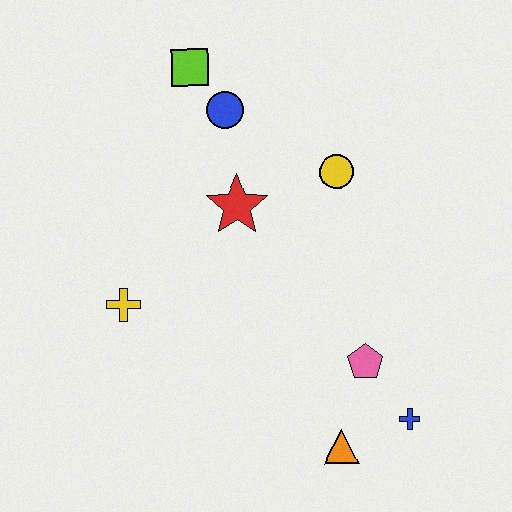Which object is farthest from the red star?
The blue cross is farthest from the red star.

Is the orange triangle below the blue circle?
Yes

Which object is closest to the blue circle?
The lime square is closest to the blue circle.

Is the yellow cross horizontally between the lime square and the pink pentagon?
No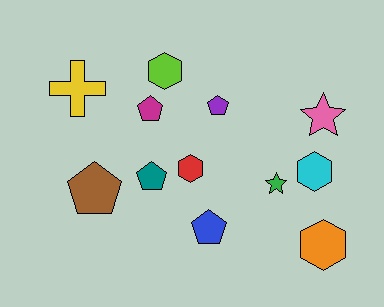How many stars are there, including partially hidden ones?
There are 2 stars.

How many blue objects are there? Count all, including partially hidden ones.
There is 1 blue object.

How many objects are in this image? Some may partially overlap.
There are 12 objects.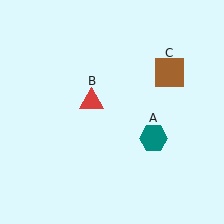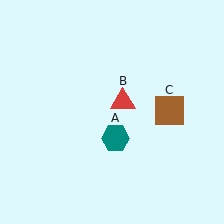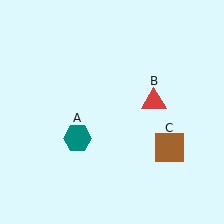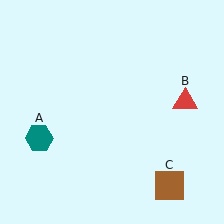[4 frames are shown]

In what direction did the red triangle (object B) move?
The red triangle (object B) moved right.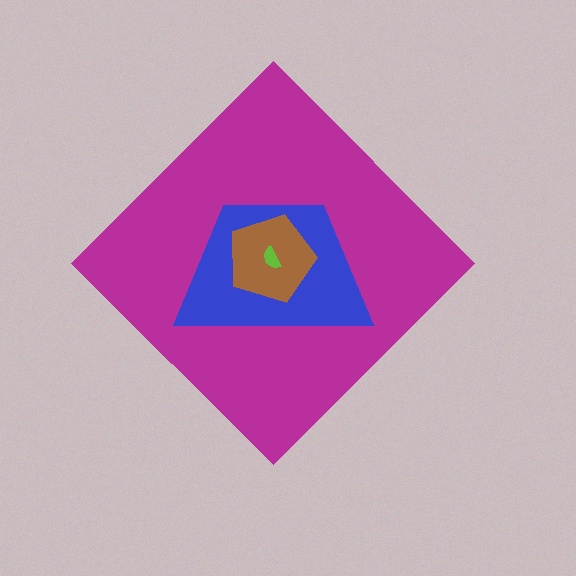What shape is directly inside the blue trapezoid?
The brown pentagon.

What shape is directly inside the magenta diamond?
The blue trapezoid.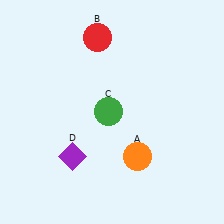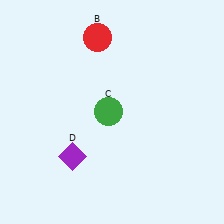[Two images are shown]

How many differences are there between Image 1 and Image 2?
There is 1 difference between the two images.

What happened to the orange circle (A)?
The orange circle (A) was removed in Image 2. It was in the bottom-right area of Image 1.